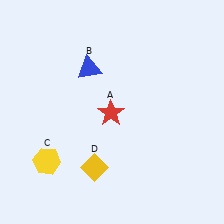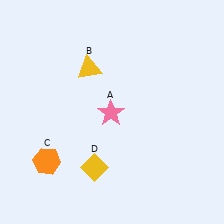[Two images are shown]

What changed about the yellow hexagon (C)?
In Image 1, C is yellow. In Image 2, it changed to orange.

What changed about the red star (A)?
In Image 1, A is red. In Image 2, it changed to pink.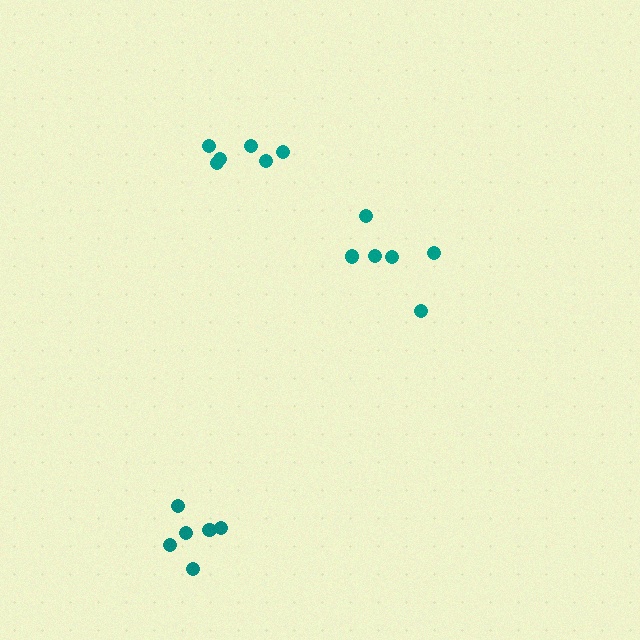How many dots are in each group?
Group 1: 6 dots, Group 2: 6 dots, Group 3: 6 dots (18 total).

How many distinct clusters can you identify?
There are 3 distinct clusters.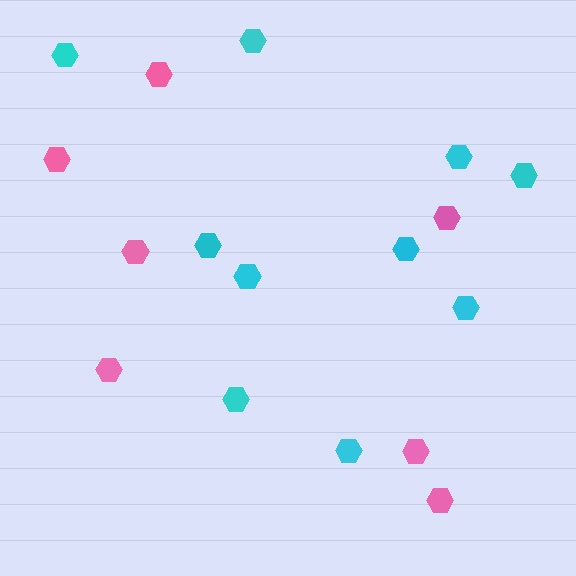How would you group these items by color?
There are 2 groups: one group of pink hexagons (7) and one group of cyan hexagons (10).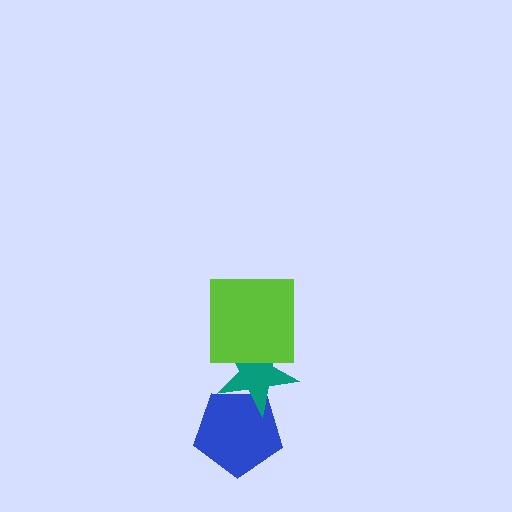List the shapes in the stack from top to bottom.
From top to bottom: the lime square, the teal star, the blue pentagon.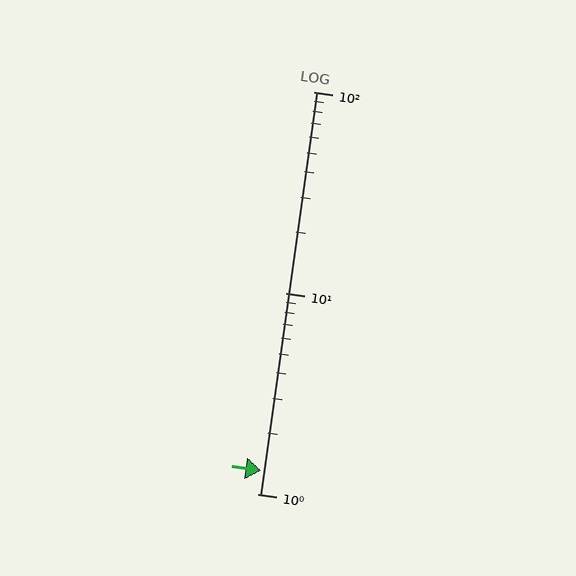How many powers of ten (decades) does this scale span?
The scale spans 2 decades, from 1 to 100.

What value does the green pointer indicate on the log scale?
The pointer indicates approximately 1.3.